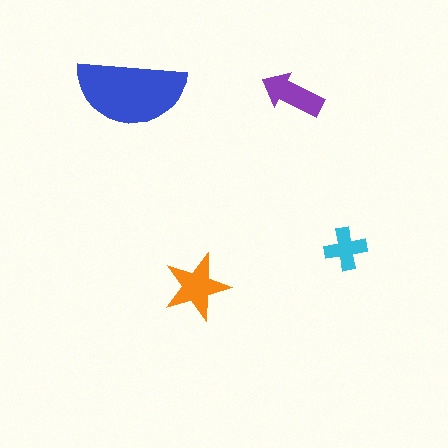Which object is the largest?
The blue semicircle.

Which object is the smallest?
The cyan cross.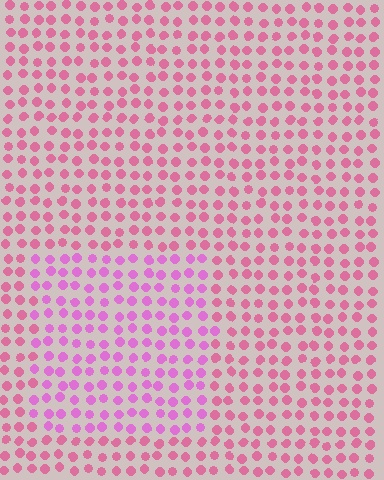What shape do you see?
I see a rectangle.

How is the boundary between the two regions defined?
The boundary is defined purely by a slight shift in hue (about 30 degrees). Spacing, size, and orientation are identical on both sides.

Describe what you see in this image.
The image is filled with small pink elements in a uniform arrangement. A rectangle-shaped region is visible where the elements are tinted to a slightly different hue, forming a subtle color boundary.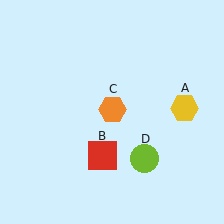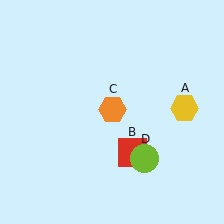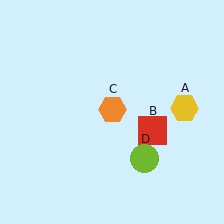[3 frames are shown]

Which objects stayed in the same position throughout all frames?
Yellow hexagon (object A) and orange hexagon (object C) and lime circle (object D) remained stationary.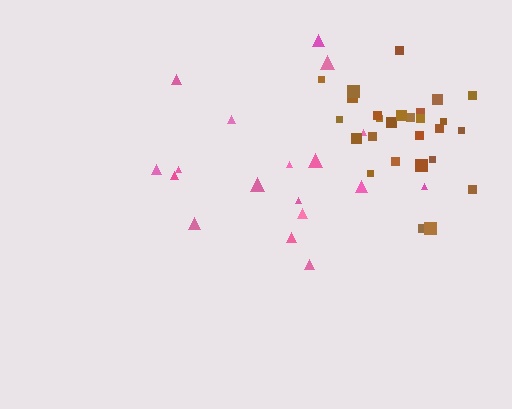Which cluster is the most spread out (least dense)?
Pink.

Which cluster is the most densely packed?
Brown.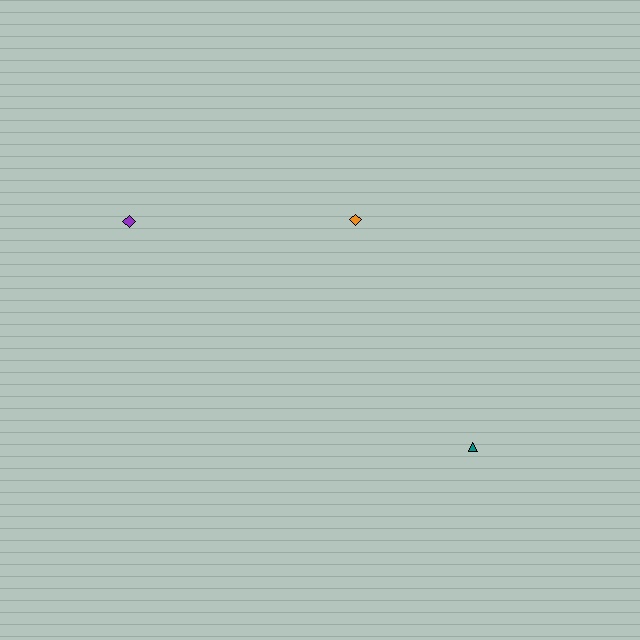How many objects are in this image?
There are 3 objects.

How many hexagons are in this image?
There are no hexagons.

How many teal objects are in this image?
There is 1 teal object.